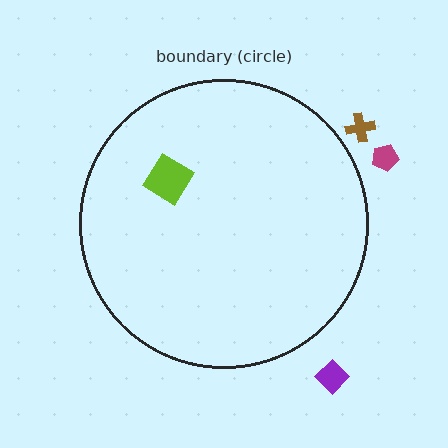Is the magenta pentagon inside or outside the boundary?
Outside.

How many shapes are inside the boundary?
1 inside, 3 outside.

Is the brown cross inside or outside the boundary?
Outside.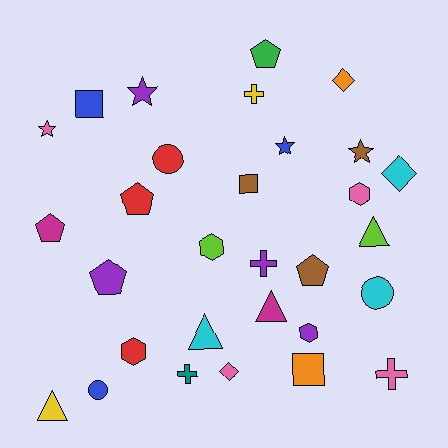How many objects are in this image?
There are 30 objects.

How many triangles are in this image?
There are 4 triangles.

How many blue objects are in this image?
There are 3 blue objects.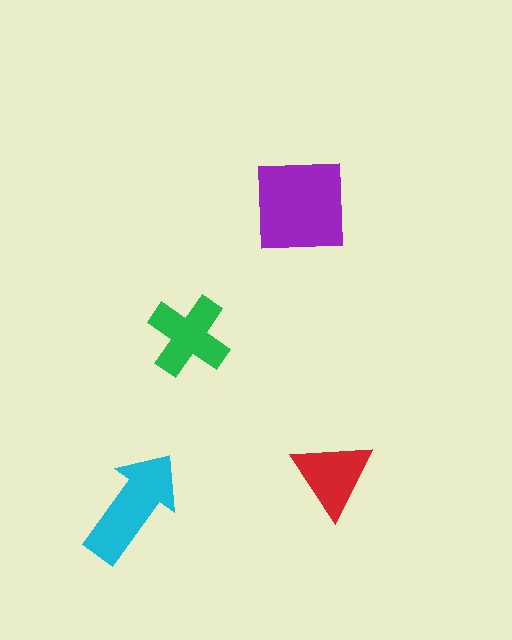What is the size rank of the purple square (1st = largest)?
1st.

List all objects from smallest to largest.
The red triangle, the green cross, the cyan arrow, the purple square.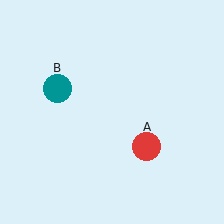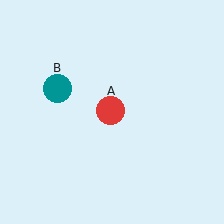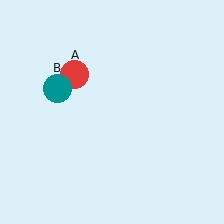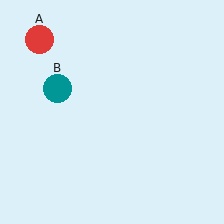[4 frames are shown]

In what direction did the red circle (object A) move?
The red circle (object A) moved up and to the left.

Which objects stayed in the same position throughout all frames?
Teal circle (object B) remained stationary.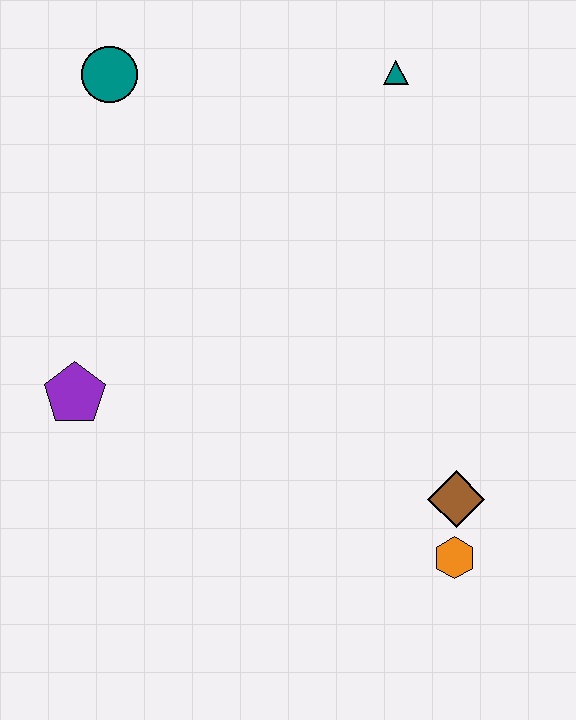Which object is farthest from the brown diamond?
The teal circle is farthest from the brown diamond.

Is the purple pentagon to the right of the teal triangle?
No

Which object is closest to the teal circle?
The teal triangle is closest to the teal circle.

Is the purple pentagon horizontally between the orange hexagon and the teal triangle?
No